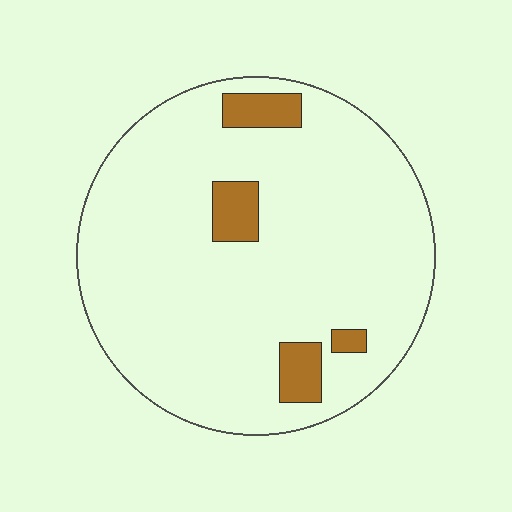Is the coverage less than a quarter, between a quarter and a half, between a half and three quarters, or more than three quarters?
Less than a quarter.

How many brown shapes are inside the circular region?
4.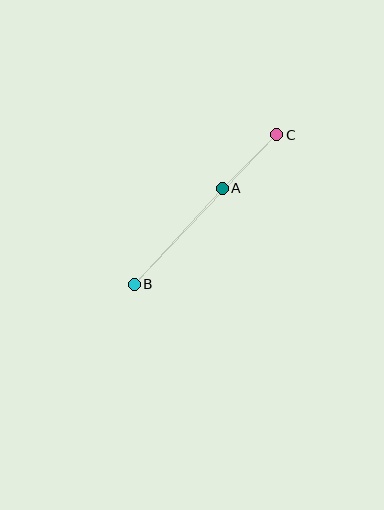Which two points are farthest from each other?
Points B and C are farthest from each other.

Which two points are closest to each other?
Points A and C are closest to each other.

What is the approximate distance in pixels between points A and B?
The distance between A and B is approximately 130 pixels.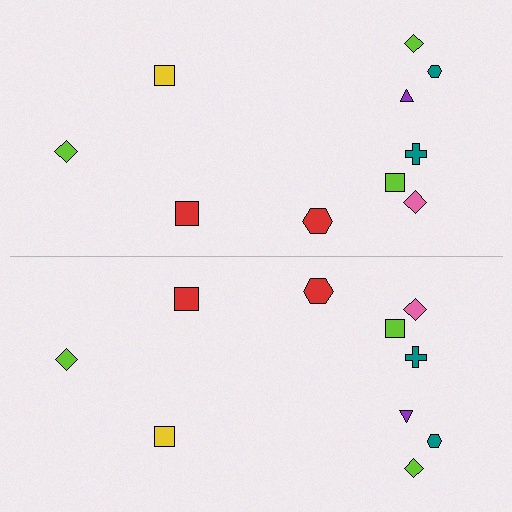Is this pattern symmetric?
Yes, this pattern has bilateral (reflection) symmetry.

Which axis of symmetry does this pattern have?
The pattern has a horizontal axis of symmetry running through the center of the image.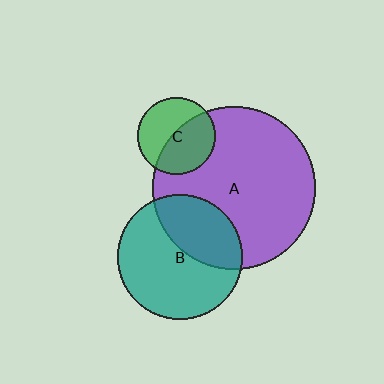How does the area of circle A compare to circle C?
Approximately 4.4 times.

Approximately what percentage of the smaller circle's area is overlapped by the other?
Approximately 50%.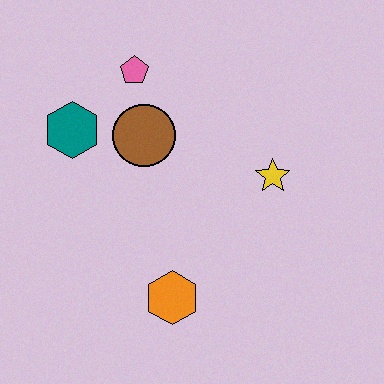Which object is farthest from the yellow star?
The teal hexagon is farthest from the yellow star.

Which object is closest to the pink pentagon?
The brown circle is closest to the pink pentagon.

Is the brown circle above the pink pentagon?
No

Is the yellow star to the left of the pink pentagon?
No